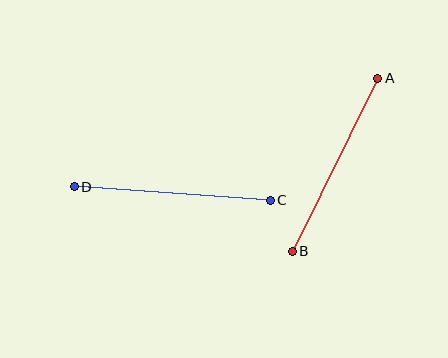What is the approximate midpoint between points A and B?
The midpoint is at approximately (335, 165) pixels.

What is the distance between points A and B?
The distance is approximately 193 pixels.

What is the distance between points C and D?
The distance is approximately 196 pixels.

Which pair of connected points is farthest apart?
Points C and D are farthest apart.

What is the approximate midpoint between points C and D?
The midpoint is at approximately (172, 194) pixels.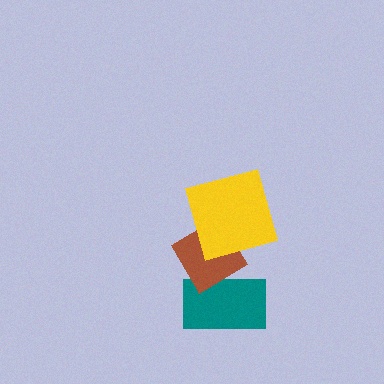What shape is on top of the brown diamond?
The yellow square is on top of the brown diamond.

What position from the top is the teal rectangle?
The teal rectangle is 3rd from the top.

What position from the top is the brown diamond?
The brown diamond is 2nd from the top.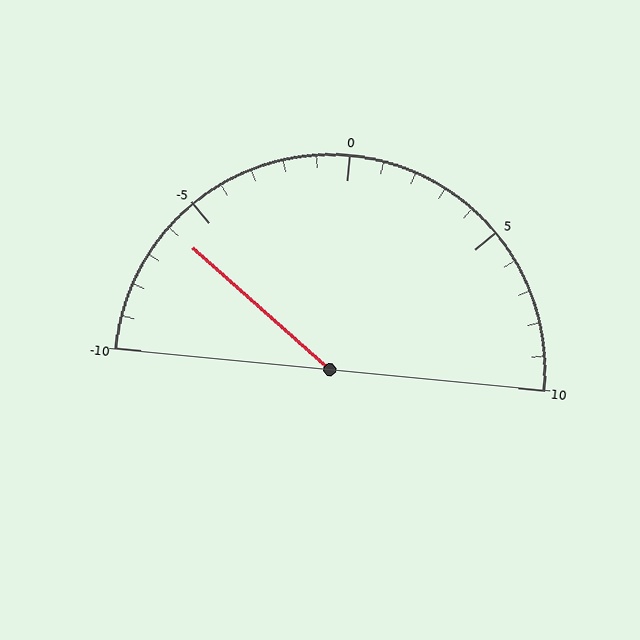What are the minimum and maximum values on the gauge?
The gauge ranges from -10 to 10.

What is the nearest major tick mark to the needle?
The nearest major tick mark is -5.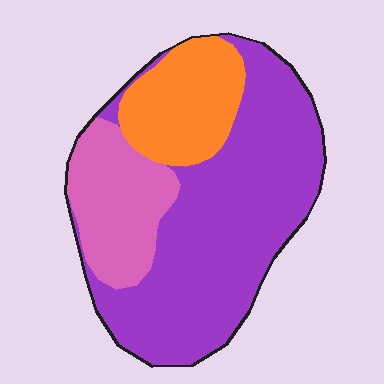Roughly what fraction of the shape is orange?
Orange takes up about one fifth (1/5) of the shape.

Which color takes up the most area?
Purple, at roughly 60%.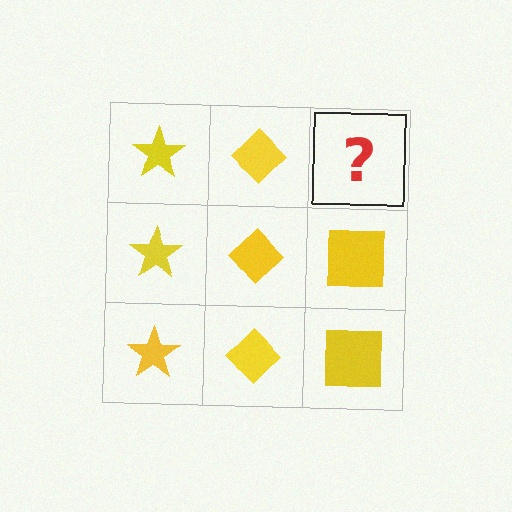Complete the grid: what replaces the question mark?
The question mark should be replaced with a yellow square.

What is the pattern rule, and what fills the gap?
The rule is that each column has a consistent shape. The gap should be filled with a yellow square.